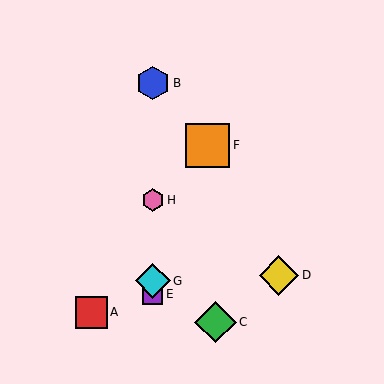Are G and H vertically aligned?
Yes, both are at x≈153.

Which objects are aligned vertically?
Objects B, E, G, H are aligned vertically.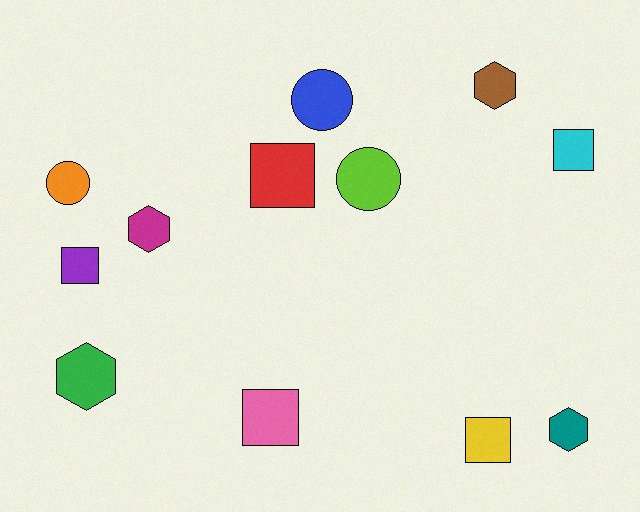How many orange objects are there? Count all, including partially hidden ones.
There is 1 orange object.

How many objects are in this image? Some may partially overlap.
There are 12 objects.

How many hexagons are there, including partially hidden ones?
There are 4 hexagons.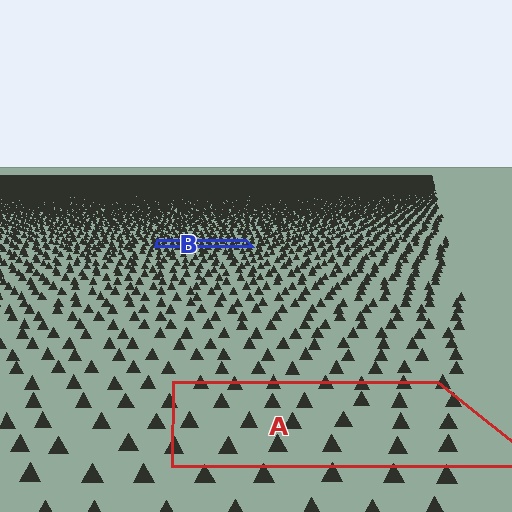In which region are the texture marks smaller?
The texture marks are smaller in region B, because it is farther away.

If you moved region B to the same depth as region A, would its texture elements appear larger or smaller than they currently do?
They would appear larger. At a closer depth, the same texture elements are projected at a bigger on-screen size.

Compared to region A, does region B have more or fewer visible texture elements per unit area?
Region B has more texture elements per unit area — they are packed more densely because it is farther away.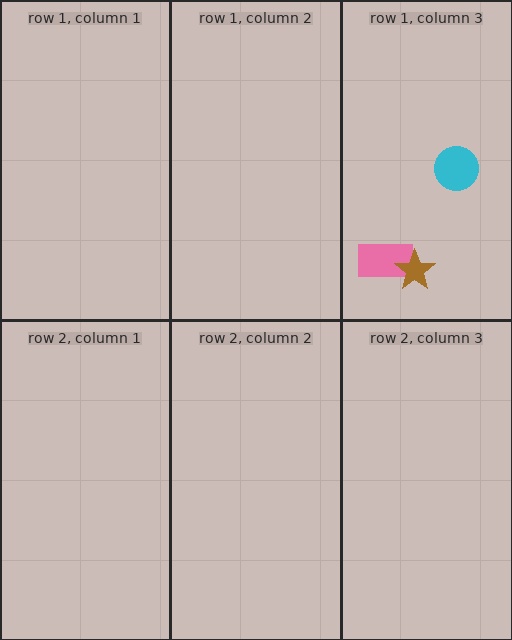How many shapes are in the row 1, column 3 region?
3.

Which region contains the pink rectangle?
The row 1, column 3 region.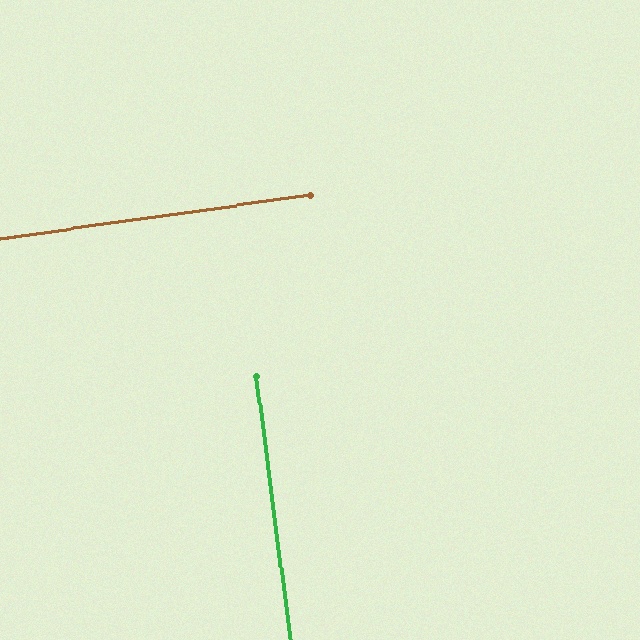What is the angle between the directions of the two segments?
Approximately 89 degrees.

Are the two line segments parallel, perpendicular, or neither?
Perpendicular — they meet at approximately 89°.